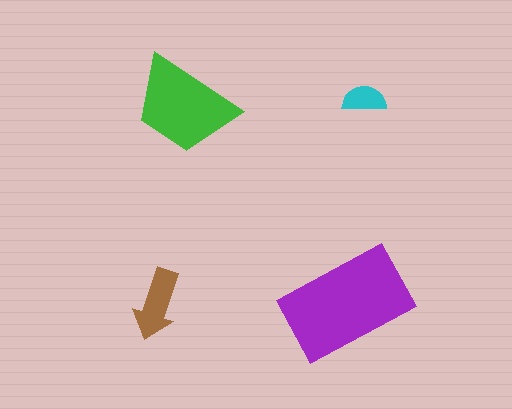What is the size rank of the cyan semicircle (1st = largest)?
4th.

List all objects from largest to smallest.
The purple rectangle, the green trapezoid, the brown arrow, the cyan semicircle.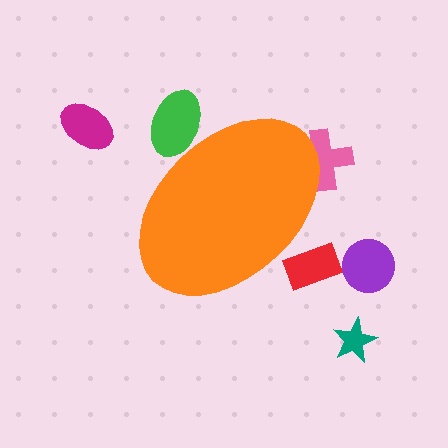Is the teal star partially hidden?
No, the teal star is fully visible.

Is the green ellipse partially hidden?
Yes, the green ellipse is partially hidden behind the orange ellipse.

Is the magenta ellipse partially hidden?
No, the magenta ellipse is fully visible.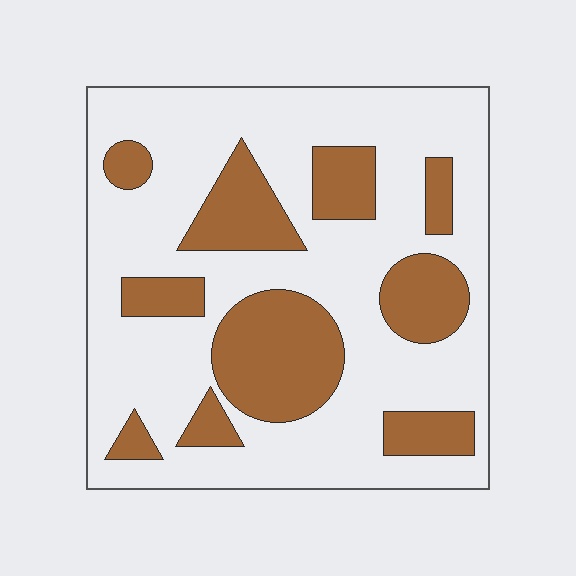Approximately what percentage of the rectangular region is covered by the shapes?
Approximately 30%.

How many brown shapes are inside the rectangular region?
10.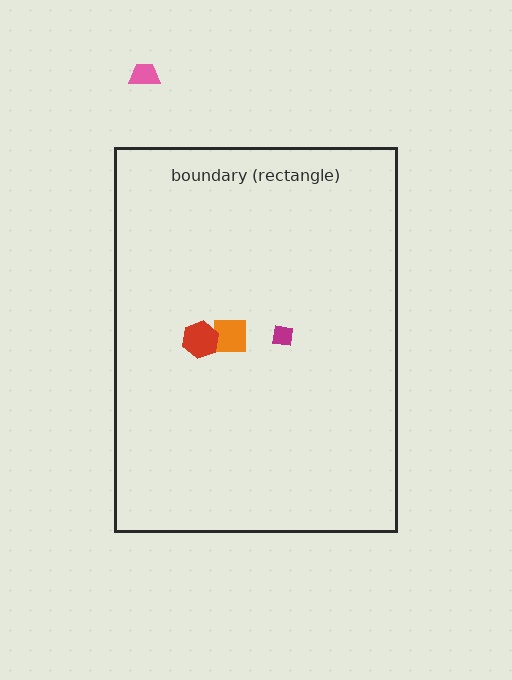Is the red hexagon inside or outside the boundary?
Inside.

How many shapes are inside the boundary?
3 inside, 1 outside.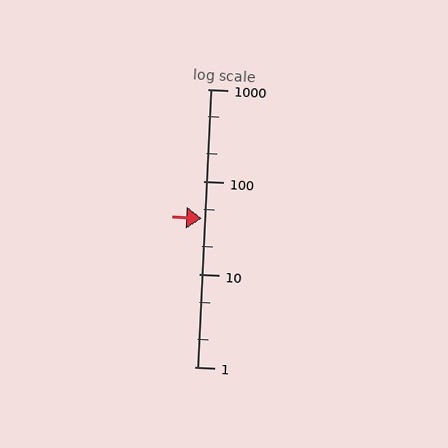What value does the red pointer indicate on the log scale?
The pointer indicates approximately 40.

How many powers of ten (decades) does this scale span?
The scale spans 3 decades, from 1 to 1000.